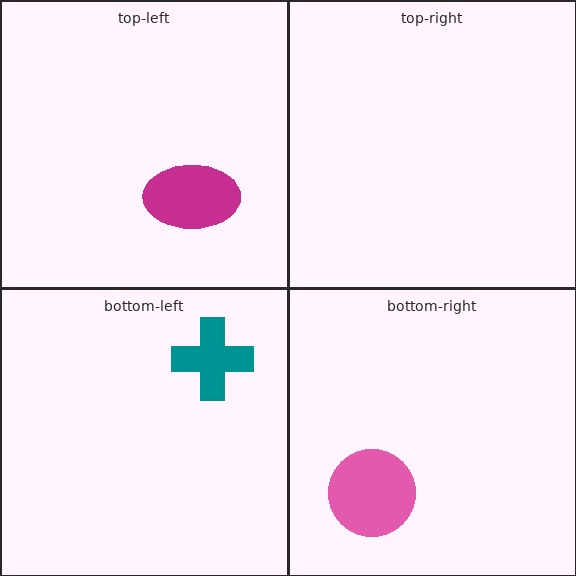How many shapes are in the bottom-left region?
1.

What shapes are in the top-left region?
The magenta ellipse.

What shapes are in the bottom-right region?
The pink circle.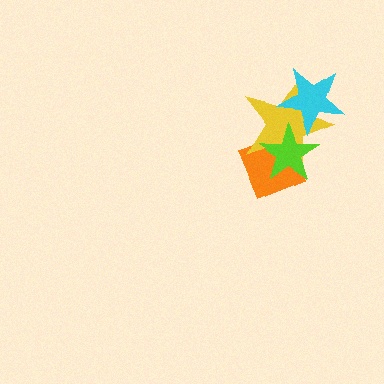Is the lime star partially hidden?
No, no other shape covers it.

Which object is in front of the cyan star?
The lime star is in front of the cyan star.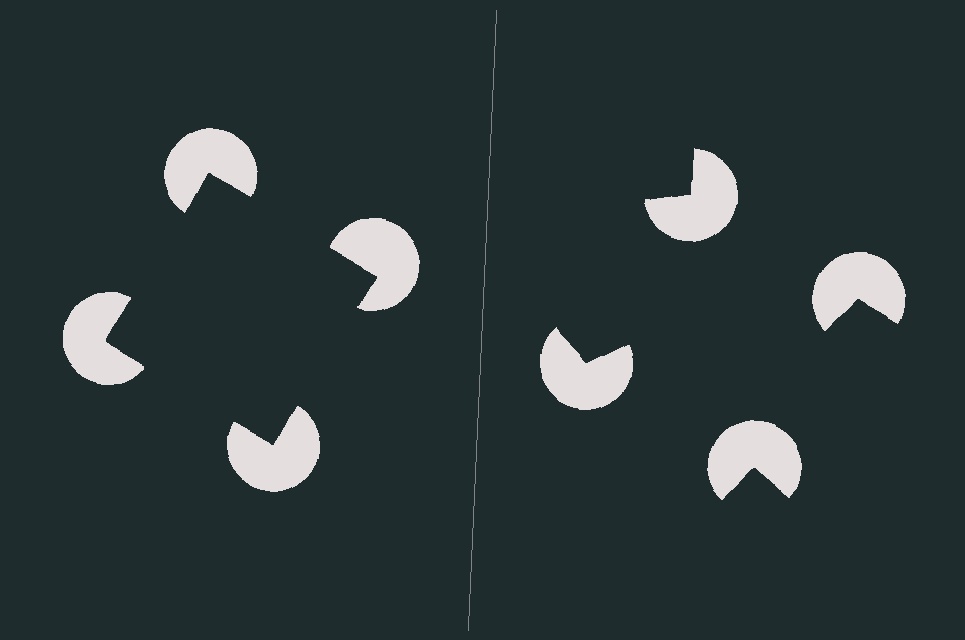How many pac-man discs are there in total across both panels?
8 — 4 on each side.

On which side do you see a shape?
An illusory square appears on the left side. On the right side the wedge cuts are rotated, so no coherent shape forms.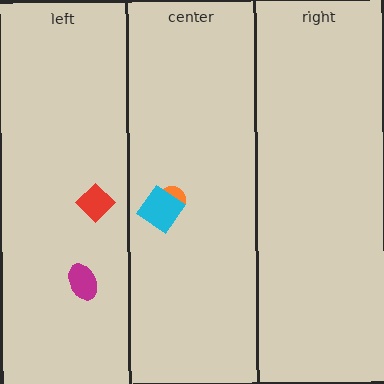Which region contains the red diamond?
The left region.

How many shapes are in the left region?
2.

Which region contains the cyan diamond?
The center region.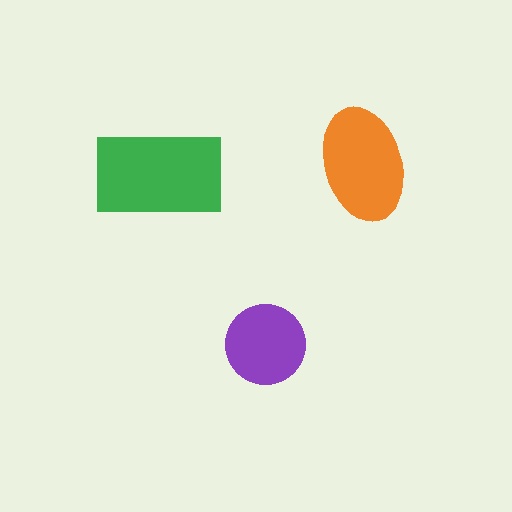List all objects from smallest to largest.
The purple circle, the orange ellipse, the green rectangle.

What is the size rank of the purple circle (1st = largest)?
3rd.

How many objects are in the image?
There are 3 objects in the image.